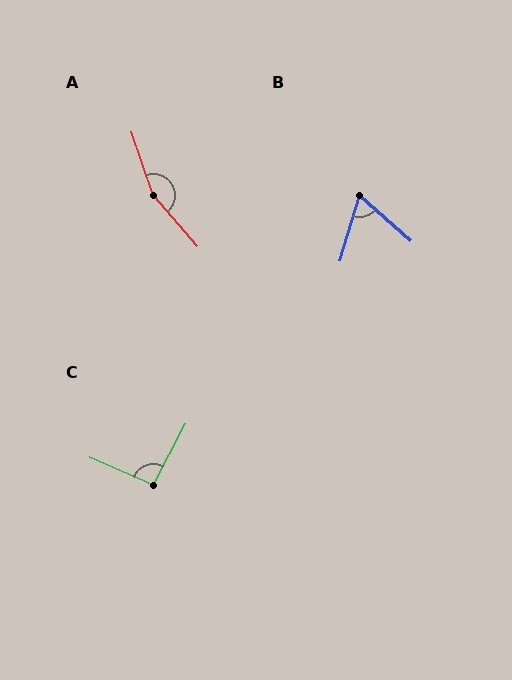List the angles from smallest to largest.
B (65°), C (95°), A (158°).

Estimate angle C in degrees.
Approximately 95 degrees.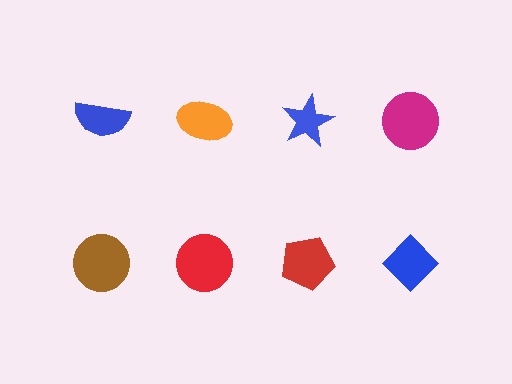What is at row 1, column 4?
A magenta circle.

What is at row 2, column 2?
A red circle.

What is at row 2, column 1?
A brown circle.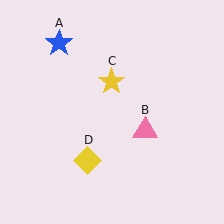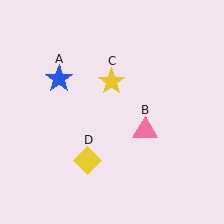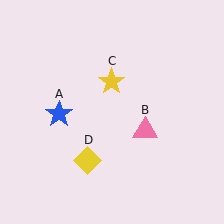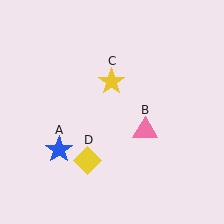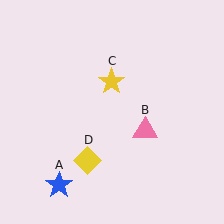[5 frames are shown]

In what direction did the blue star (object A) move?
The blue star (object A) moved down.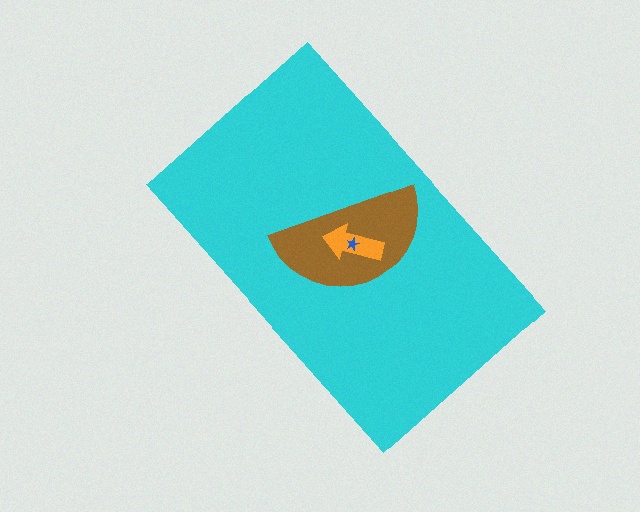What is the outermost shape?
The cyan rectangle.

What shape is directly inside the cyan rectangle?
The brown semicircle.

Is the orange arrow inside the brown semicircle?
Yes.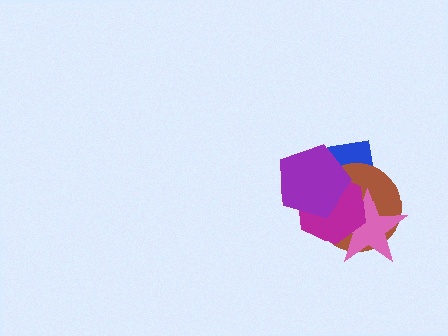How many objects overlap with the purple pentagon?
3 objects overlap with the purple pentagon.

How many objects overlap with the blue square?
4 objects overlap with the blue square.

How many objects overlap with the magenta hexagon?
4 objects overlap with the magenta hexagon.